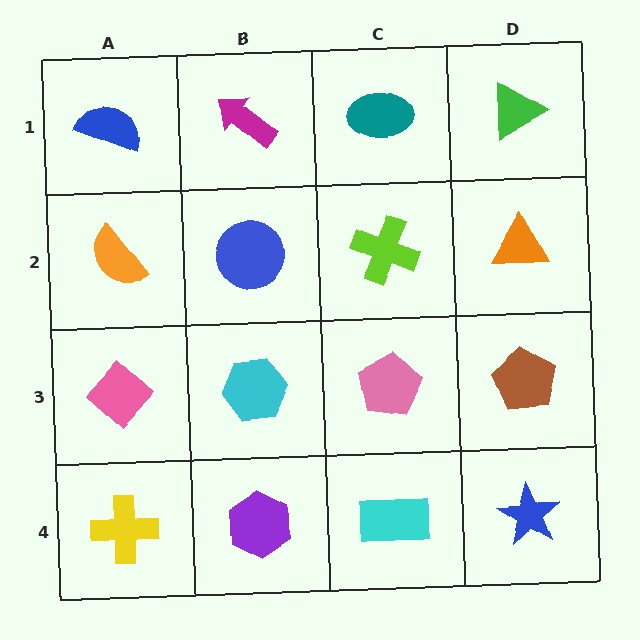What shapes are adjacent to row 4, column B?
A cyan hexagon (row 3, column B), a yellow cross (row 4, column A), a cyan rectangle (row 4, column C).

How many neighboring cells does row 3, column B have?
4.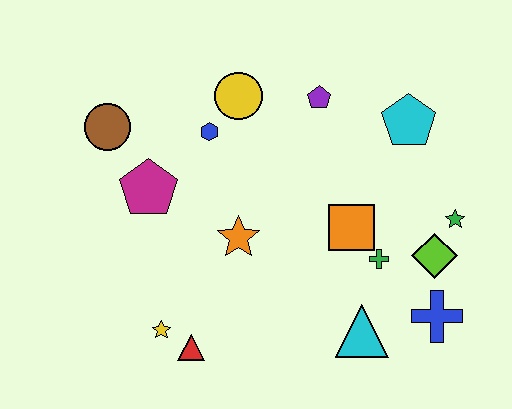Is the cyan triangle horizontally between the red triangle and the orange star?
No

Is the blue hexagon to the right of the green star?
No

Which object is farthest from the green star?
The brown circle is farthest from the green star.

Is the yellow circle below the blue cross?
No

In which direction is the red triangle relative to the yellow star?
The red triangle is to the right of the yellow star.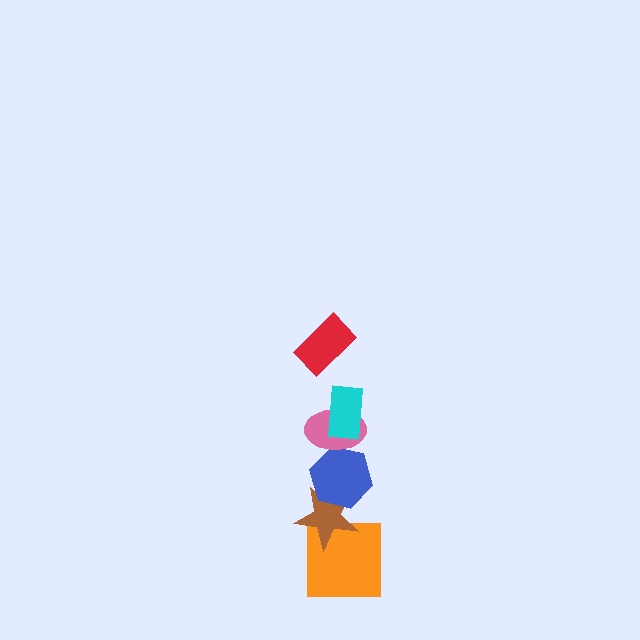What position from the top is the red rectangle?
The red rectangle is 1st from the top.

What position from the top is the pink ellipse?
The pink ellipse is 3rd from the top.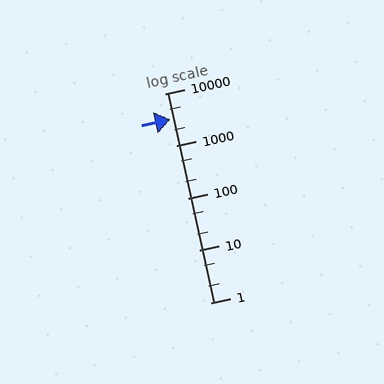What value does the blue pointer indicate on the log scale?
The pointer indicates approximately 3200.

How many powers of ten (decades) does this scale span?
The scale spans 4 decades, from 1 to 10000.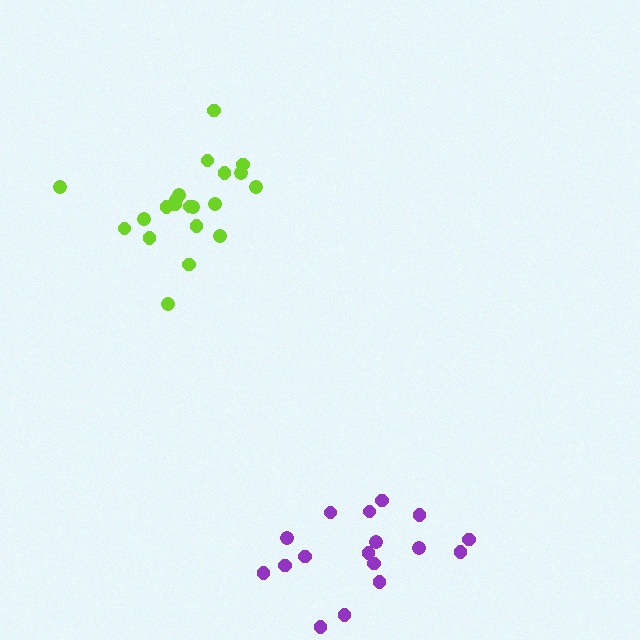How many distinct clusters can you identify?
There are 2 distinct clusters.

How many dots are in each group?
Group 1: 21 dots, Group 2: 17 dots (38 total).